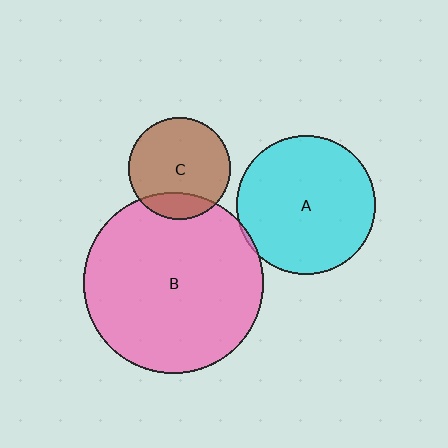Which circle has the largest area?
Circle B (pink).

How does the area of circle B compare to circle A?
Approximately 1.7 times.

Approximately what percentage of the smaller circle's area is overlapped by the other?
Approximately 5%.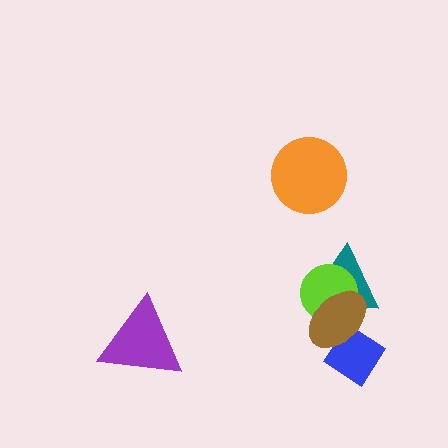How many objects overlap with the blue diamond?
1 object overlaps with the blue diamond.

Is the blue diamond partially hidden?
Yes, it is partially covered by another shape.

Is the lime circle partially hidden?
Yes, it is partially covered by another shape.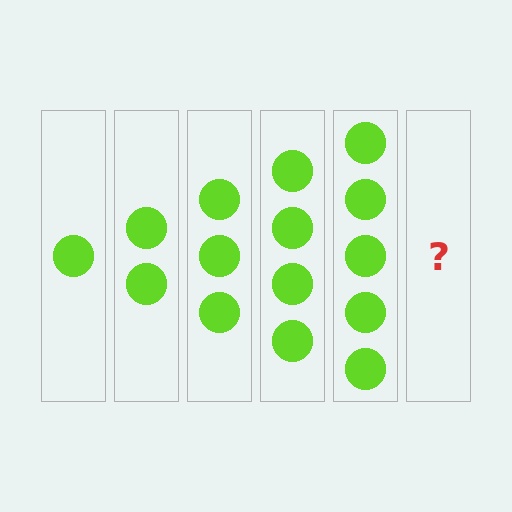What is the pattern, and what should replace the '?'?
The pattern is that each step adds one more circle. The '?' should be 6 circles.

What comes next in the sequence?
The next element should be 6 circles.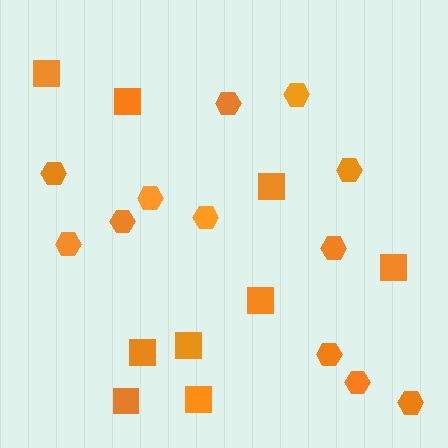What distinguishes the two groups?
There are 2 groups: one group of hexagons (12) and one group of squares (9).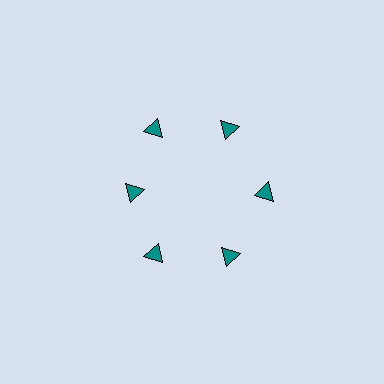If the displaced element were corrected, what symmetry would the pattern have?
It would have 6-fold rotational symmetry — the pattern would map onto itself every 60 degrees.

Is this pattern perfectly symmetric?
No. The 6 teal triangles are arranged in a ring, but one element near the 9 o'clock position is pulled inward toward the center, breaking the 6-fold rotational symmetry.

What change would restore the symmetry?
The symmetry would be restored by moving it outward, back onto the ring so that all 6 triangles sit at equal angles and equal distance from the center.